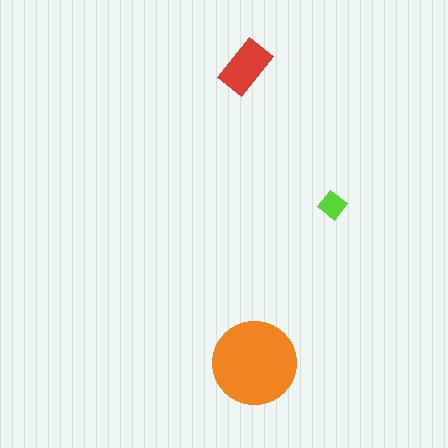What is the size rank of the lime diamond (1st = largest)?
3rd.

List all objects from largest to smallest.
The orange circle, the red rectangle, the lime diamond.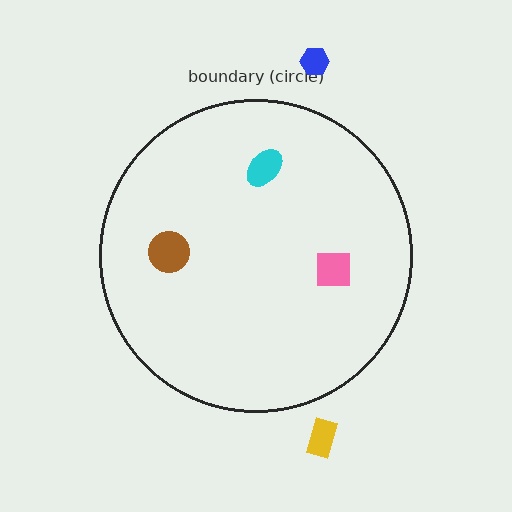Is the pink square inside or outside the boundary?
Inside.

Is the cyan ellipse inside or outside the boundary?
Inside.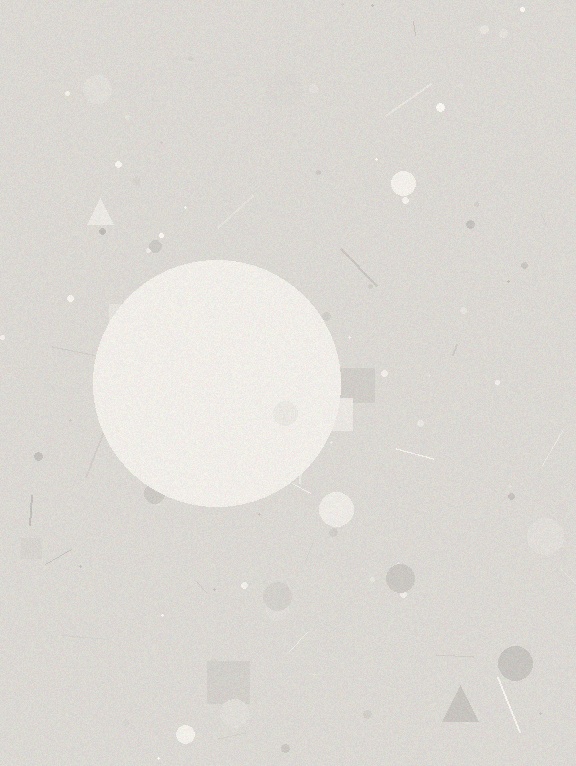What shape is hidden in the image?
A circle is hidden in the image.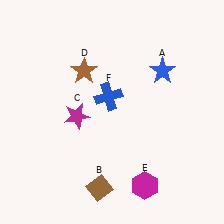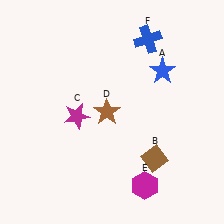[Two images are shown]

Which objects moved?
The objects that moved are: the brown diamond (B), the brown star (D), the blue cross (F).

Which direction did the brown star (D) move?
The brown star (D) moved down.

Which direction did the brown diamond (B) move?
The brown diamond (B) moved right.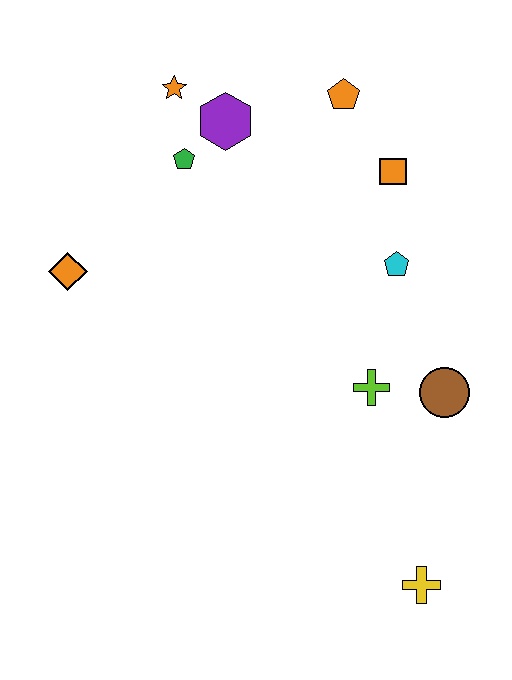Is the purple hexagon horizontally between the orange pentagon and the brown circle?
No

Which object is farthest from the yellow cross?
The orange star is farthest from the yellow cross.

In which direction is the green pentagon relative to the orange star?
The green pentagon is below the orange star.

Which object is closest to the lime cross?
The brown circle is closest to the lime cross.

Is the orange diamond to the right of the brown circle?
No